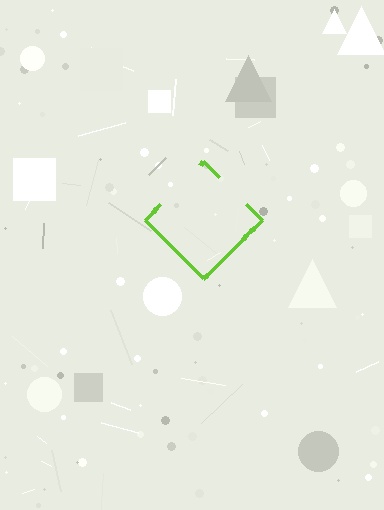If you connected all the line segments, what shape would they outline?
They would outline a diamond.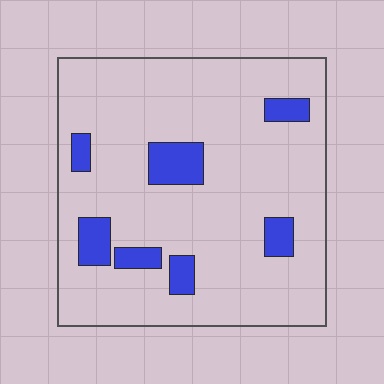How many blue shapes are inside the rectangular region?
7.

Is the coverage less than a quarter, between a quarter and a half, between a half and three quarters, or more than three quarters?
Less than a quarter.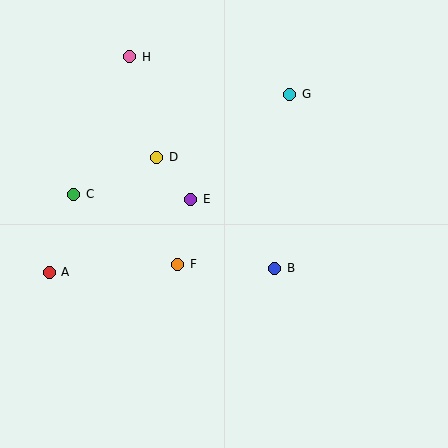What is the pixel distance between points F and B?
The distance between F and B is 97 pixels.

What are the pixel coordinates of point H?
Point H is at (130, 57).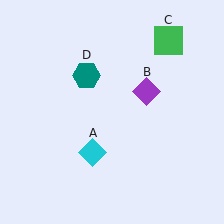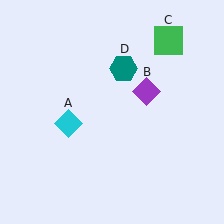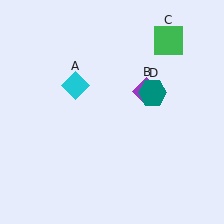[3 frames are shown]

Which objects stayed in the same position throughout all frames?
Purple diamond (object B) and green square (object C) remained stationary.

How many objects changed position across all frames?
2 objects changed position: cyan diamond (object A), teal hexagon (object D).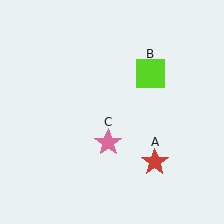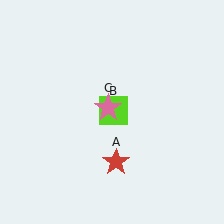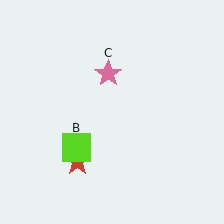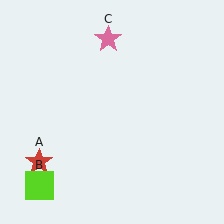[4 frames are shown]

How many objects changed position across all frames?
3 objects changed position: red star (object A), lime square (object B), pink star (object C).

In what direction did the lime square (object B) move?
The lime square (object B) moved down and to the left.